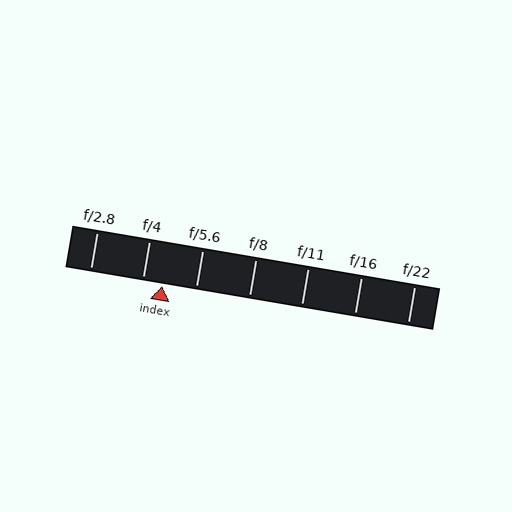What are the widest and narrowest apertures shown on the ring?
The widest aperture shown is f/2.8 and the narrowest is f/22.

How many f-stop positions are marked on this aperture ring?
There are 7 f-stop positions marked.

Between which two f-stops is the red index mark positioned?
The index mark is between f/4 and f/5.6.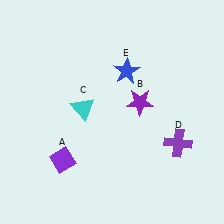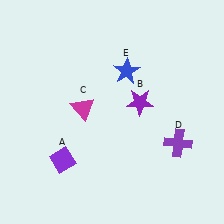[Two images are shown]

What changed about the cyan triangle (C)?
In Image 1, C is cyan. In Image 2, it changed to magenta.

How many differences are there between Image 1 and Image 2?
There is 1 difference between the two images.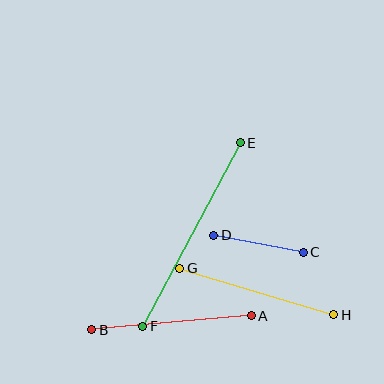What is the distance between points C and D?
The distance is approximately 92 pixels.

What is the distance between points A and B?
The distance is approximately 160 pixels.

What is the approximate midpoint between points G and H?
The midpoint is at approximately (257, 292) pixels.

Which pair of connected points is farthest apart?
Points E and F are farthest apart.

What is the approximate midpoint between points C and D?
The midpoint is at approximately (259, 244) pixels.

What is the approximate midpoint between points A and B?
The midpoint is at approximately (171, 323) pixels.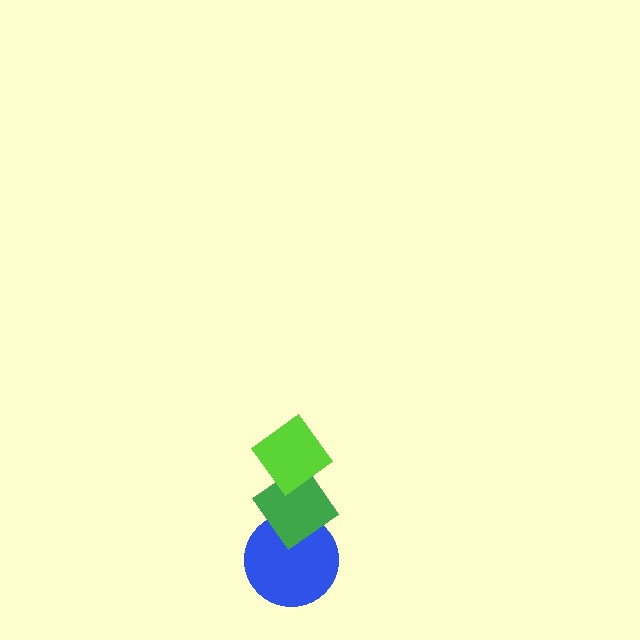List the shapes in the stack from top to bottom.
From top to bottom: the lime diamond, the green diamond, the blue circle.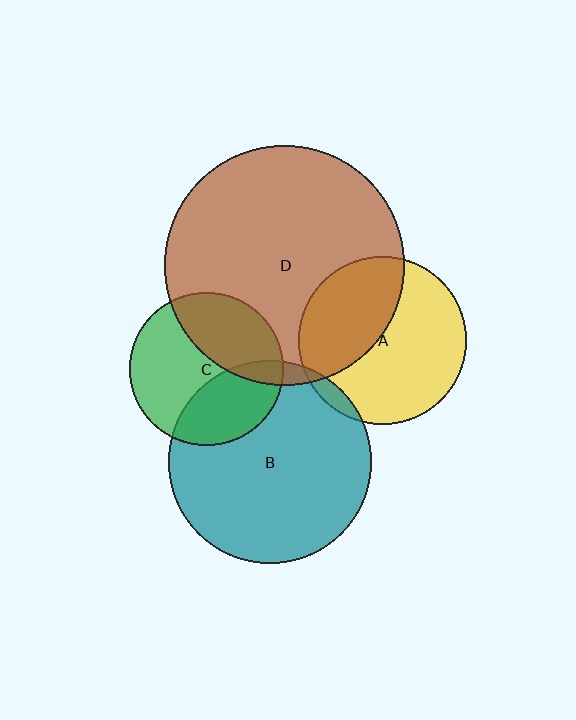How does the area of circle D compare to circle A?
Approximately 2.1 times.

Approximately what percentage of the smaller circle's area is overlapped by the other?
Approximately 40%.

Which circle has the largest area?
Circle D (brown).